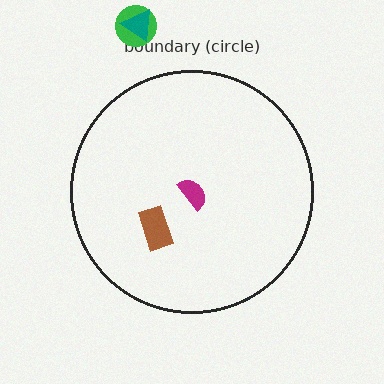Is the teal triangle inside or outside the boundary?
Outside.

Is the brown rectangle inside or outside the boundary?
Inside.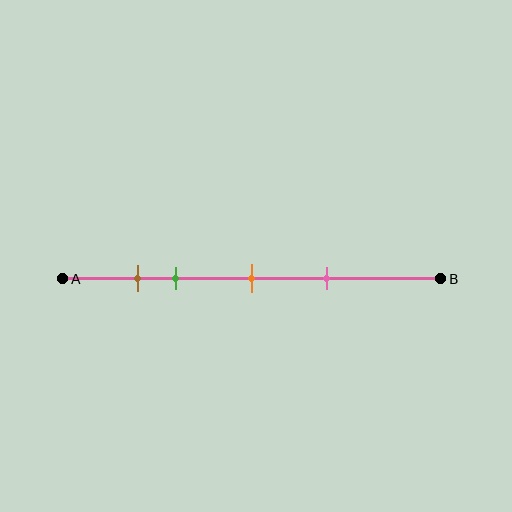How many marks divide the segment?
There are 4 marks dividing the segment.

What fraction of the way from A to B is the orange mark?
The orange mark is approximately 50% (0.5) of the way from A to B.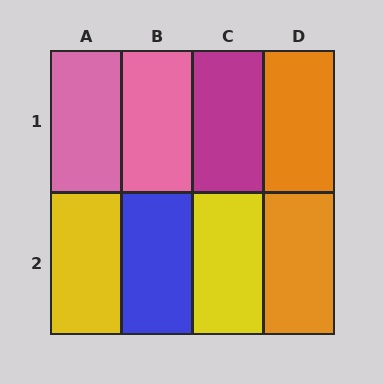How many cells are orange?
2 cells are orange.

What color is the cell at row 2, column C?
Yellow.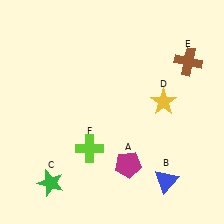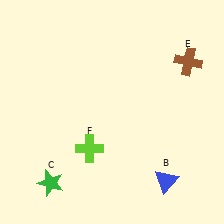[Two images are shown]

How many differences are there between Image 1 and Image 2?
There are 2 differences between the two images.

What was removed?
The magenta pentagon (A), the yellow star (D) were removed in Image 2.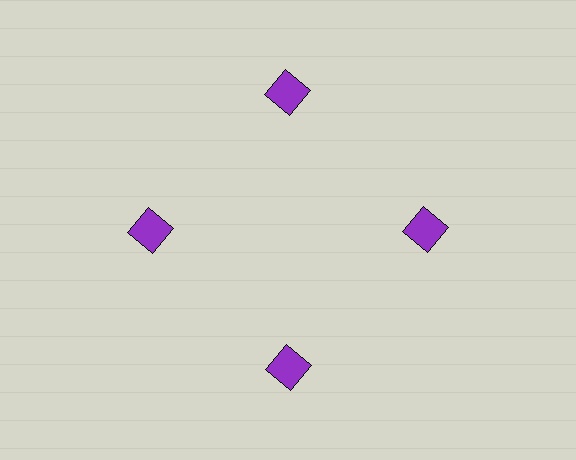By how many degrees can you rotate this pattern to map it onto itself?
The pattern maps onto itself every 90 degrees of rotation.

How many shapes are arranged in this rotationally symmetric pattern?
There are 4 shapes, arranged in 4 groups of 1.